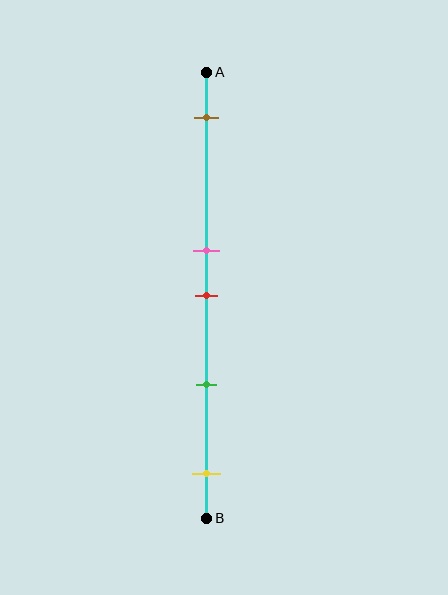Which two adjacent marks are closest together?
The pink and red marks are the closest adjacent pair.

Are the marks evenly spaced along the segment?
No, the marks are not evenly spaced.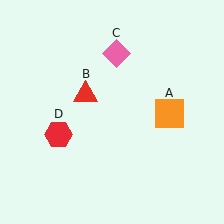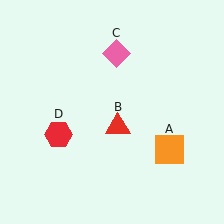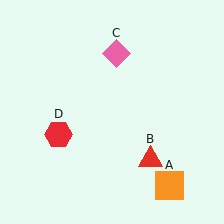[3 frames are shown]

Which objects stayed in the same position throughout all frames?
Pink diamond (object C) and red hexagon (object D) remained stationary.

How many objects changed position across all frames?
2 objects changed position: orange square (object A), red triangle (object B).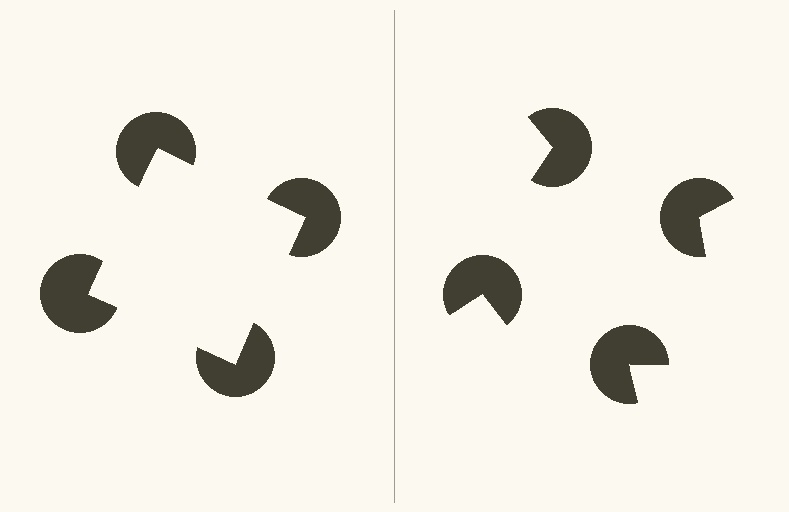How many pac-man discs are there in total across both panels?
8 — 4 on each side.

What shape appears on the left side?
An illusory square.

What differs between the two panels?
The pac-man discs are positioned identically on both sides; only the wedge orientations differ. On the left they align to a square; on the right they are misaligned.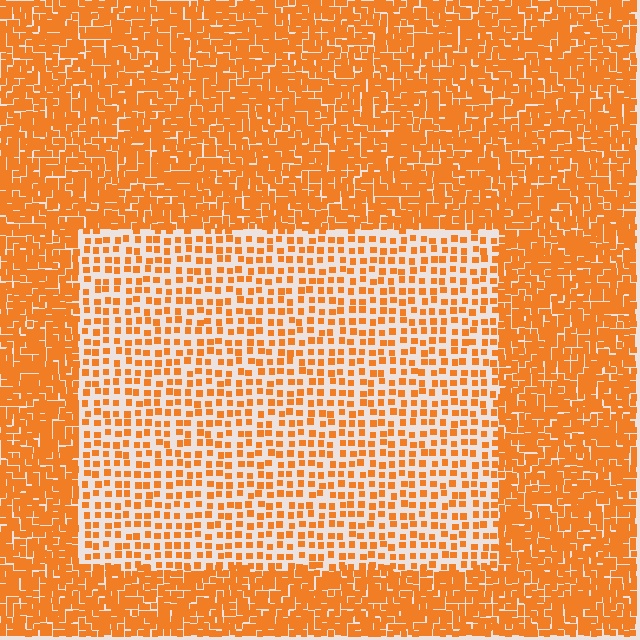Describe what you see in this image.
The image contains small orange elements arranged at two different densities. A rectangle-shaped region is visible where the elements are less densely packed than the surrounding area.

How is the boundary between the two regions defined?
The boundary is defined by a change in element density (approximately 2.4x ratio). All elements are the same color, size, and shape.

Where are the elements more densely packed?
The elements are more densely packed outside the rectangle boundary.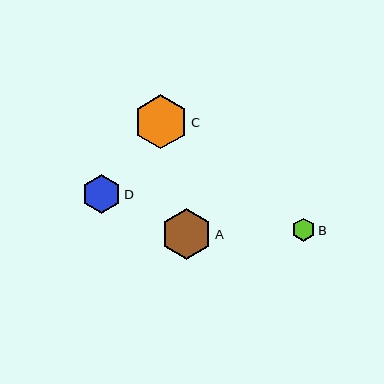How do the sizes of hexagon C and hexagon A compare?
Hexagon C and hexagon A are approximately the same size.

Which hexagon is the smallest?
Hexagon B is the smallest with a size of approximately 23 pixels.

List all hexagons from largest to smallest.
From largest to smallest: C, A, D, B.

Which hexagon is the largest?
Hexagon C is the largest with a size of approximately 54 pixels.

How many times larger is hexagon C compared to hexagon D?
Hexagon C is approximately 1.4 times the size of hexagon D.